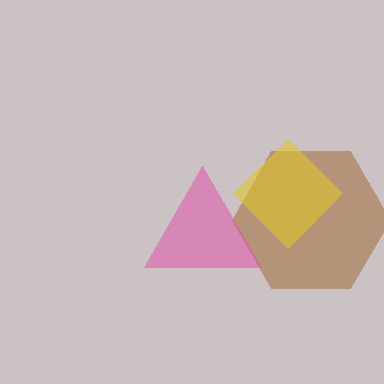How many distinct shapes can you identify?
There are 3 distinct shapes: a brown hexagon, a pink triangle, a yellow diamond.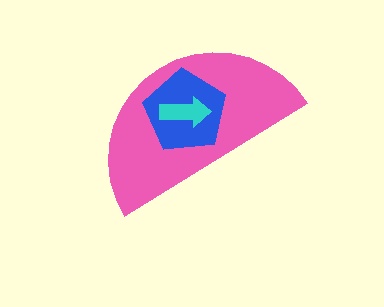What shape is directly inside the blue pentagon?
The cyan arrow.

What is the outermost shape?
The pink semicircle.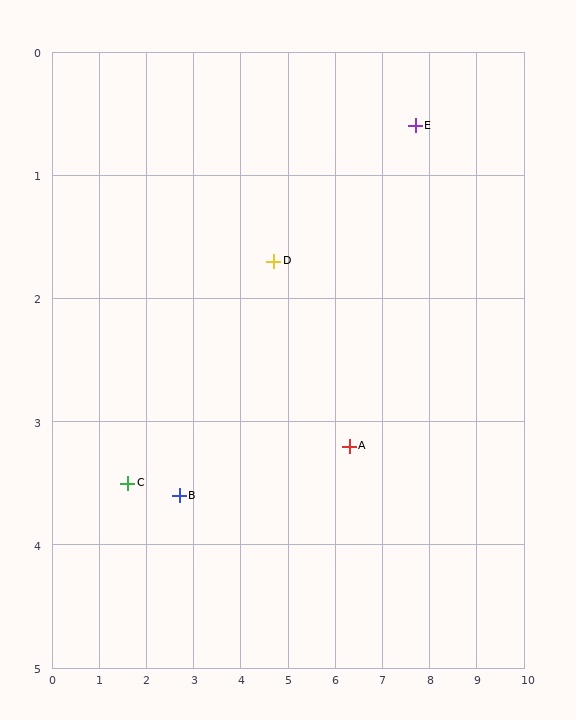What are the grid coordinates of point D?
Point D is at approximately (4.7, 1.7).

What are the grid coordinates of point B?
Point B is at approximately (2.7, 3.6).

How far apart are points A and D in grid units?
Points A and D are about 2.2 grid units apart.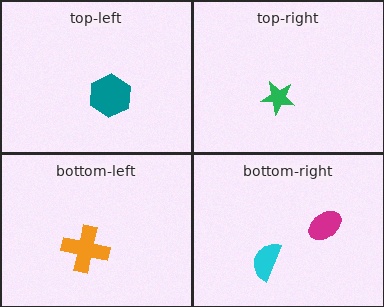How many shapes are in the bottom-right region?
2.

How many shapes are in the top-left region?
1.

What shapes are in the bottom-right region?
The cyan semicircle, the magenta ellipse.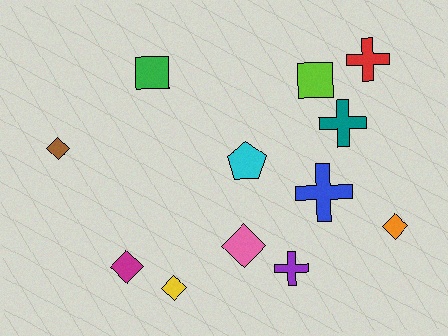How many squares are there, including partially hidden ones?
There are 2 squares.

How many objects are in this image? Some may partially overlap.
There are 12 objects.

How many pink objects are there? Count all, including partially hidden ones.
There is 1 pink object.